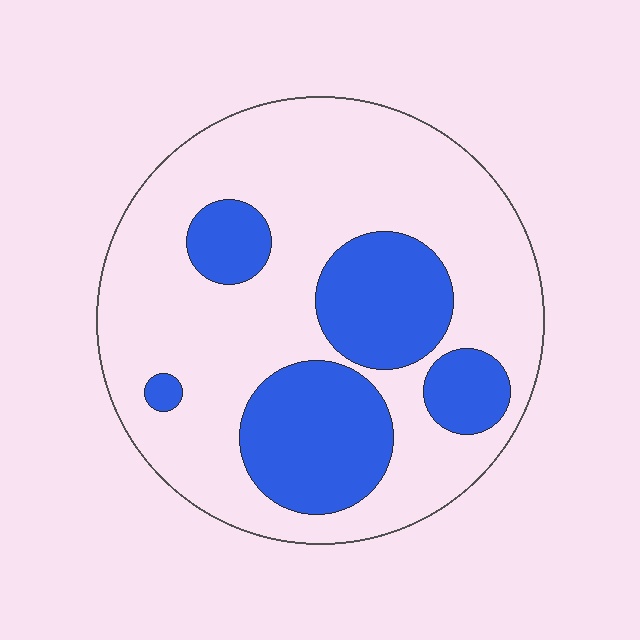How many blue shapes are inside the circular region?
5.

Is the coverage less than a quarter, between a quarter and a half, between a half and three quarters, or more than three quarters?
Between a quarter and a half.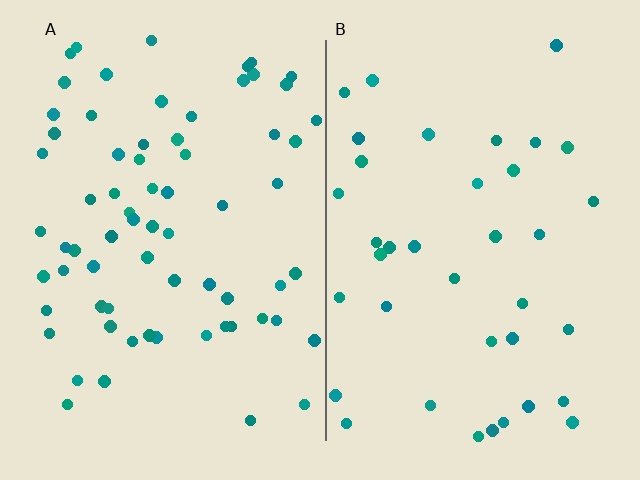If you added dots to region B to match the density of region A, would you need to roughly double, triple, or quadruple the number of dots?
Approximately double.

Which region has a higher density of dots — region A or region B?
A (the left).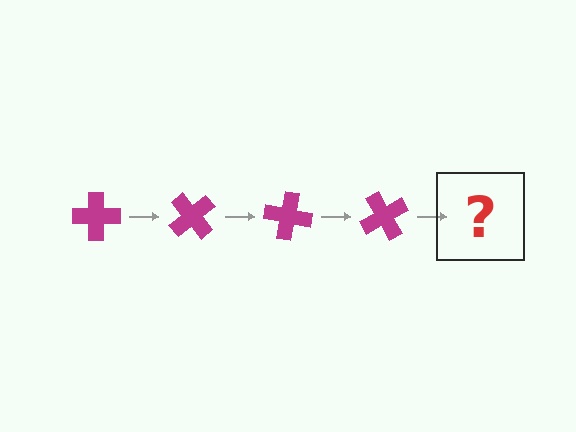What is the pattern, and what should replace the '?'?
The pattern is that the cross rotates 50 degrees each step. The '?' should be a magenta cross rotated 200 degrees.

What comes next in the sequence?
The next element should be a magenta cross rotated 200 degrees.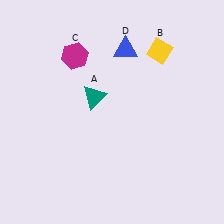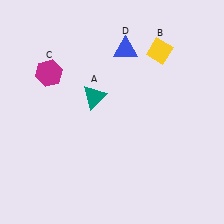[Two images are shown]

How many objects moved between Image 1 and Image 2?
1 object moved between the two images.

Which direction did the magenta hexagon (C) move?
The magenta hexagon (C) moved left.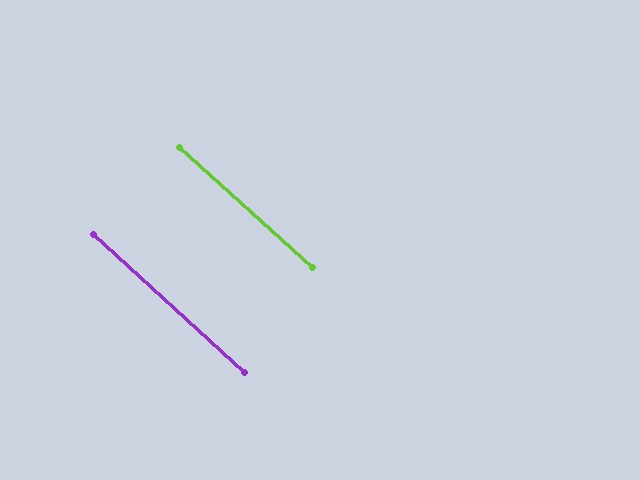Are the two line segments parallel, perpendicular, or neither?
Parallel — their directions differ by only 0.3°.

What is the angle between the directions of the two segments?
Approximately 0 degrees.